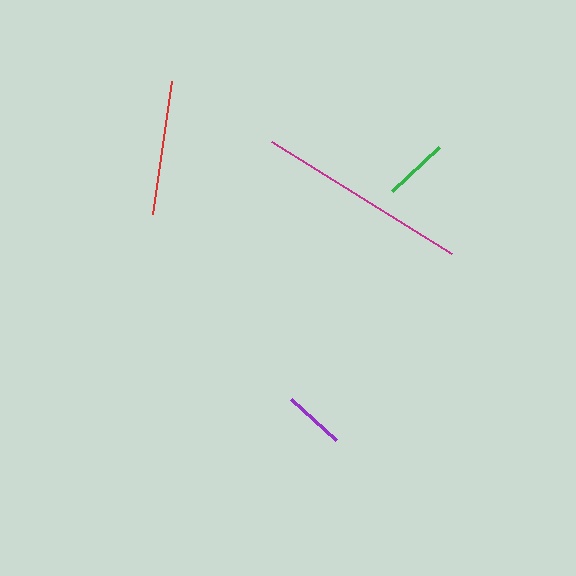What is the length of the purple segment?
The purple segment is approximately 61 pixels long.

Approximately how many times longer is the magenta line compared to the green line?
The magenta line is approximately 3.3 times the length of the green line.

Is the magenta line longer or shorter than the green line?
The magenta line is longer than the green line.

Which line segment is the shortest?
The purple line is the shortest at approximately 61 pixels.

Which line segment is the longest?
The magenta line is the longest at approximately 212 pixels.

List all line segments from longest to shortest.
From longest to shortest: magenta, red, green, purple.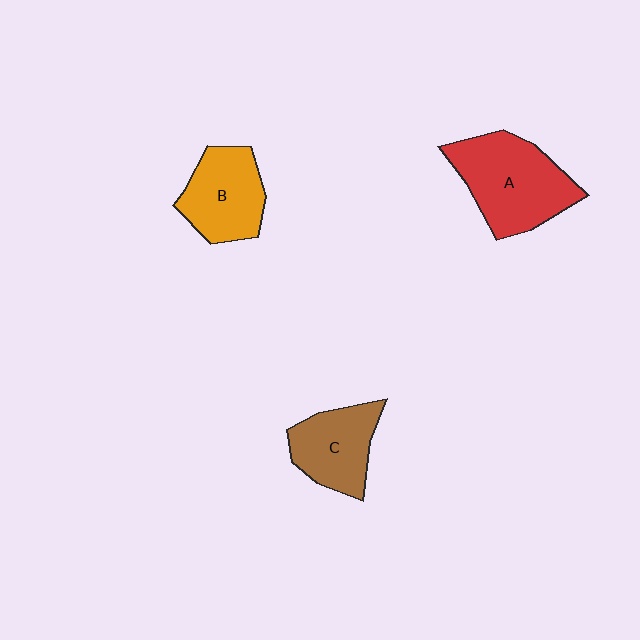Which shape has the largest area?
Shape A (red).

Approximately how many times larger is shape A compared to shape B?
Approximately 1.4 times.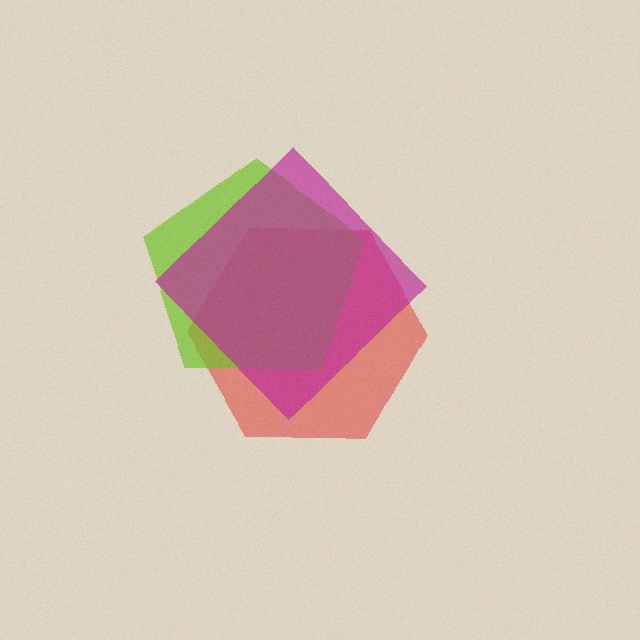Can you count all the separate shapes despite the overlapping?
Yes, there are 3 separate shapes.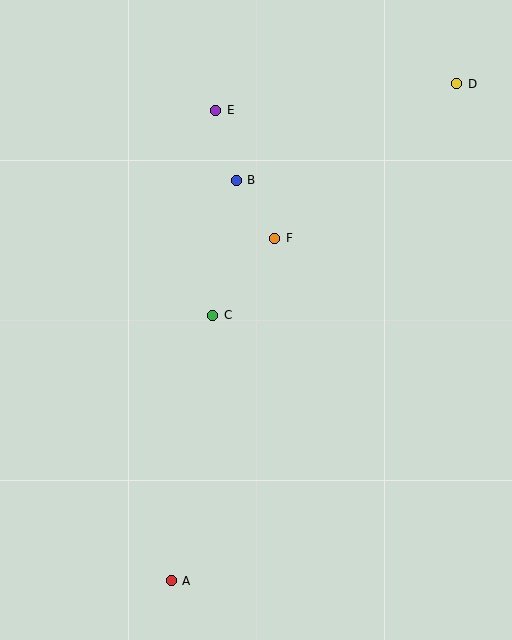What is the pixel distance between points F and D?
The distance between F and D is 239 pixels.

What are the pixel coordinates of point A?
Point A is at (171, 581).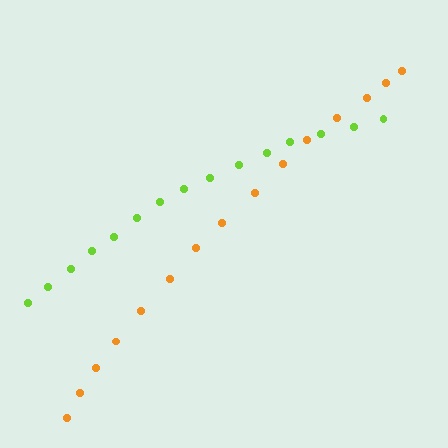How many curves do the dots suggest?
There are 2 distinct paths.